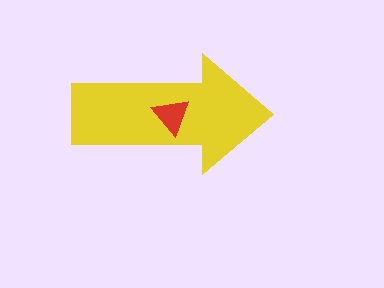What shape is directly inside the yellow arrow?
The red triangle.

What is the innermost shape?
The red triangle.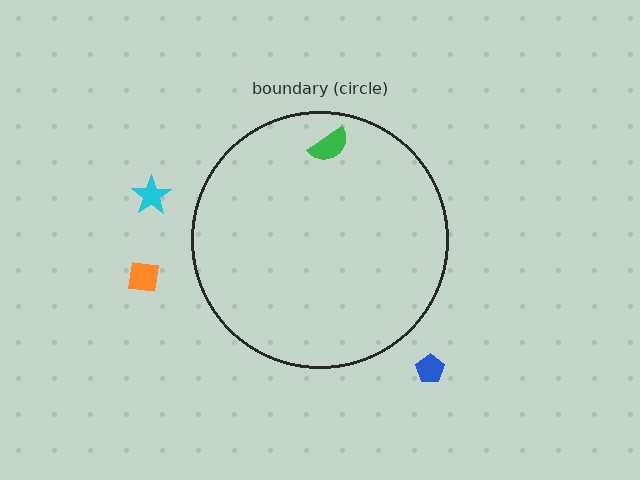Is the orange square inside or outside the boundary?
Outside.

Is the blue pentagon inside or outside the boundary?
Outside.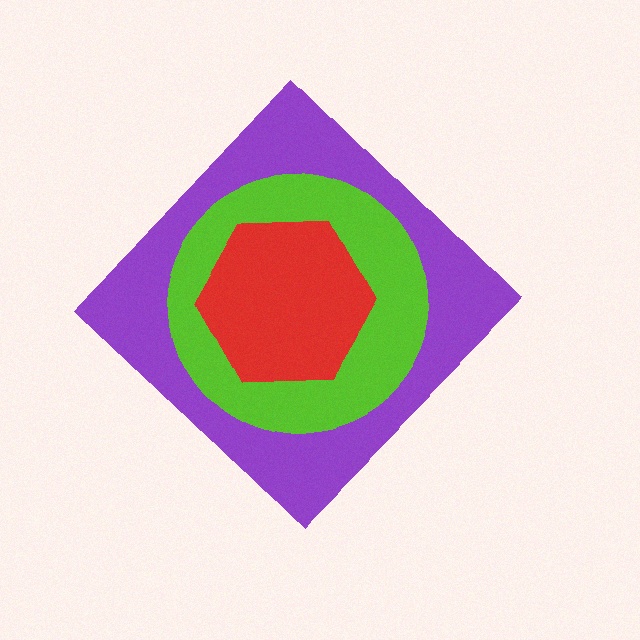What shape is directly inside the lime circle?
The red hexagon.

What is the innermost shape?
The red hexagon.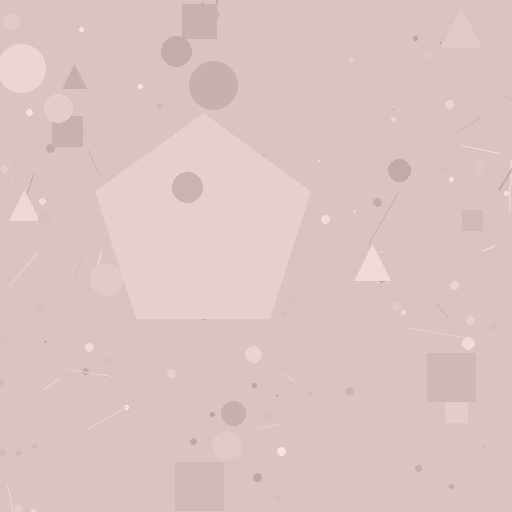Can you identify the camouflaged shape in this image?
The camouflaged shape is a pentagon.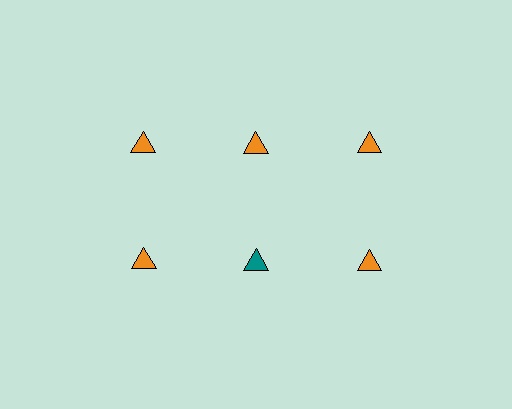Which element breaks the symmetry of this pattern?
The teal triangle in the second row, second from left column breaks the symmetry. All other shapes are orange triangles.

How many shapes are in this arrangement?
There are 6 shapes arranged in a grid pattern.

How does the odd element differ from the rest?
It has a different color: teal instead of orange.